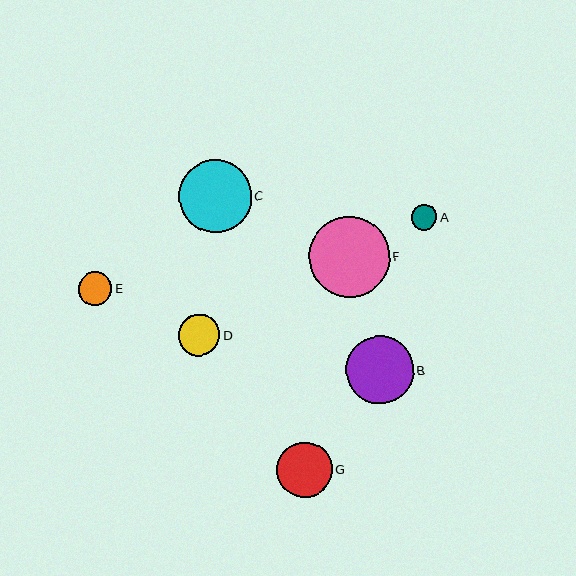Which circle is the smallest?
Circle A is the smallest with a size of approximately 25 pixels.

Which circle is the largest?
Circle F is the largest with a size of approximately 81 pixels.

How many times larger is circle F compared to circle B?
Circle F is approximately 1.2 times the size of circle B.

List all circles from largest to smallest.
From largest to smallest: F, C, B, G, D, E, A.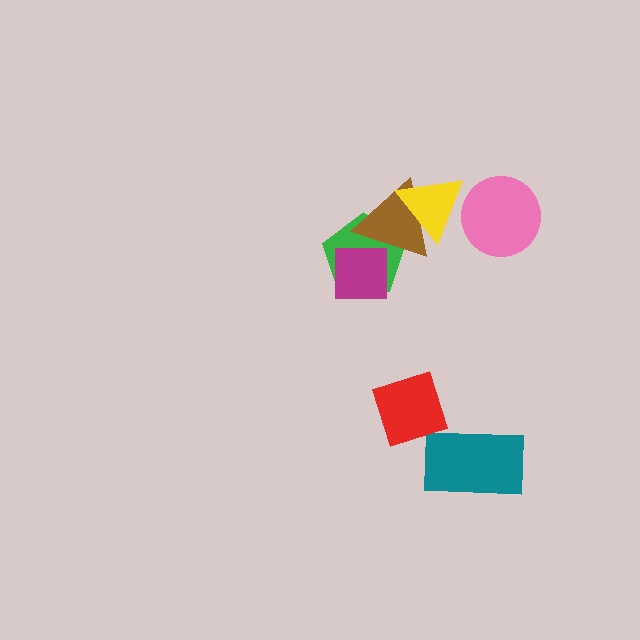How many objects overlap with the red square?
0 objects overlap with the red square.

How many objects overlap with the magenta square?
2 objects overlap with the magenta square.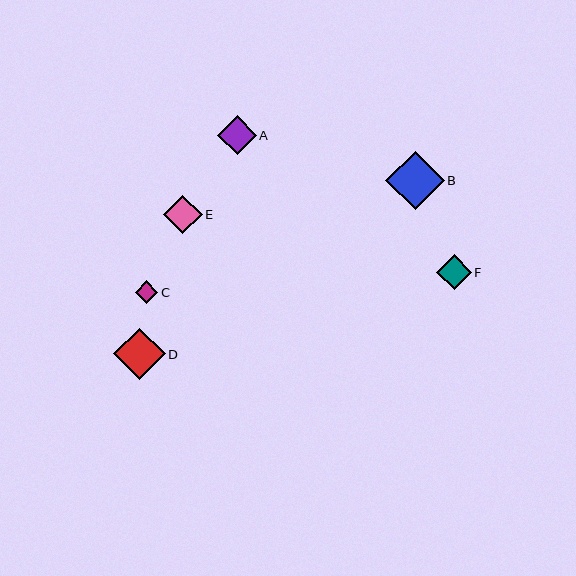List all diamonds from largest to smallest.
From largest to smallest: B, D, E, A, F, C.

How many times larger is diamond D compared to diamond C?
Diamond D is approximately 2.3 times the size of diamond C.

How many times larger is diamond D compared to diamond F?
Diamond D is approximately 1.5 times the size of diamond F.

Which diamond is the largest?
Diamond B is the largest with a size of approximately 59 pixels.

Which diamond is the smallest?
Diamond C is the smallest with a size of approximately 23 pixels.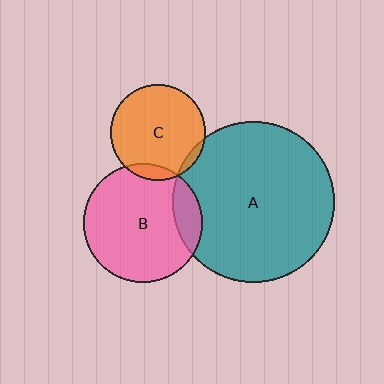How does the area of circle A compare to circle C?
Approximately 2.9 times.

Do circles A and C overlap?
Yes.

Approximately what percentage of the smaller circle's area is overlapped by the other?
Approximately 5%.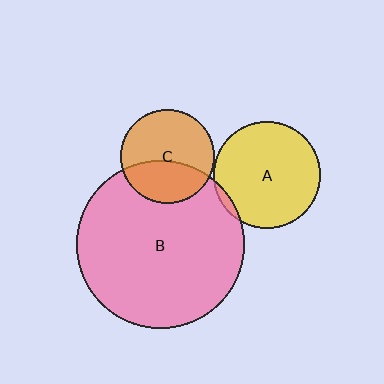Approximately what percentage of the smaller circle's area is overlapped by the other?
Approximately 5%.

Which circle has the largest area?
Circle B (pink).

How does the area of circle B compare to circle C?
Approximately 3.2 times.